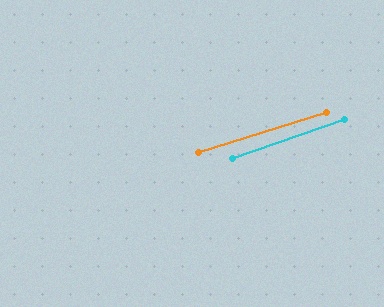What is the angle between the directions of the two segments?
Approximately 2 degrees.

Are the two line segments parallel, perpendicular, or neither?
Parallel — their directions differ by only 1.8°.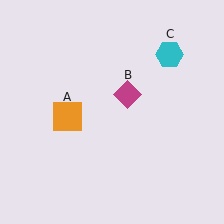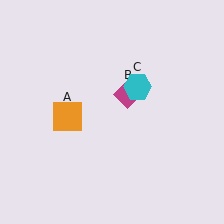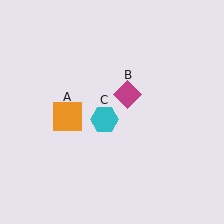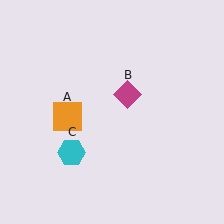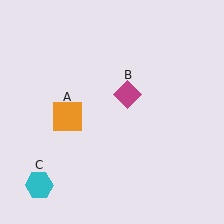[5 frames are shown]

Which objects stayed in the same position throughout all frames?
Orange square (object A) and magenta diamond (object B) remained stationary.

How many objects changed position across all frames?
1 object changed position: cyan hexagon (object C).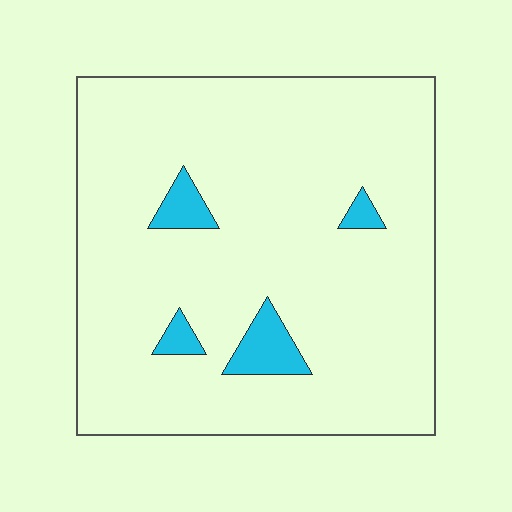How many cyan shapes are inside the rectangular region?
4.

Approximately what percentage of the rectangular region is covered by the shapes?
Approximately 5%.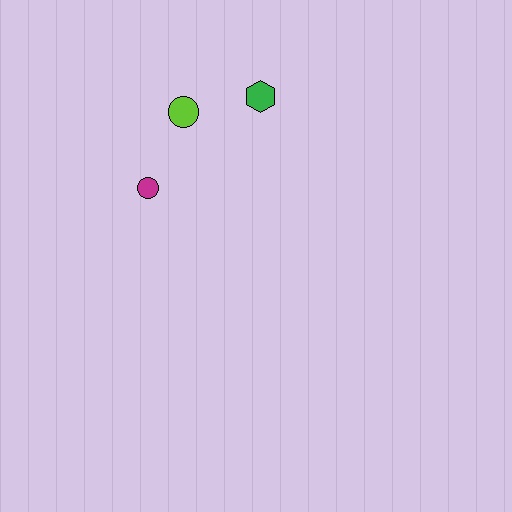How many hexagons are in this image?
There is 1 hexagon.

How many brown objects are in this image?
There are no brown objects.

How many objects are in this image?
There are 3 objects.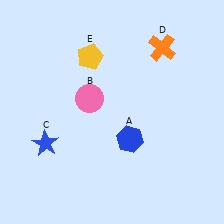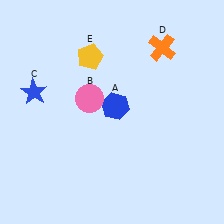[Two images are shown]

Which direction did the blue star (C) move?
The blue star (C) moved up.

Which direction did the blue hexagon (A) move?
The blue hexagon (A) moved up.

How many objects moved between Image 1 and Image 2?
2 objects moved between the two images.